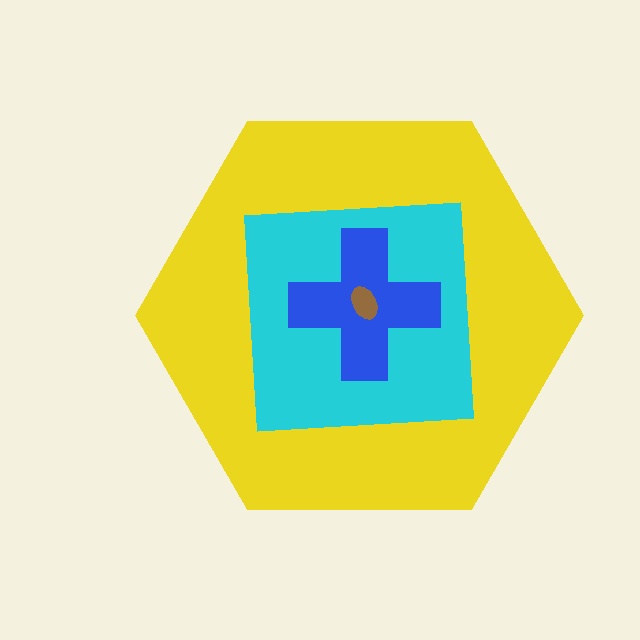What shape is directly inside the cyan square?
The blue cross.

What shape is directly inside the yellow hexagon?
The cyan square.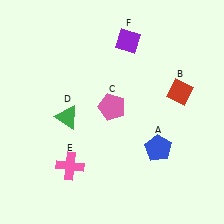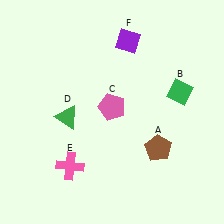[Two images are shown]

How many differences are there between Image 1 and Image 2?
There are 2 differences between the two images.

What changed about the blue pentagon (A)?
In Image 1, A is blue. In Image 2, it changed to brown.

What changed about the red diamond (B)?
In Image 1, B is red. In Image 2, it changed to green.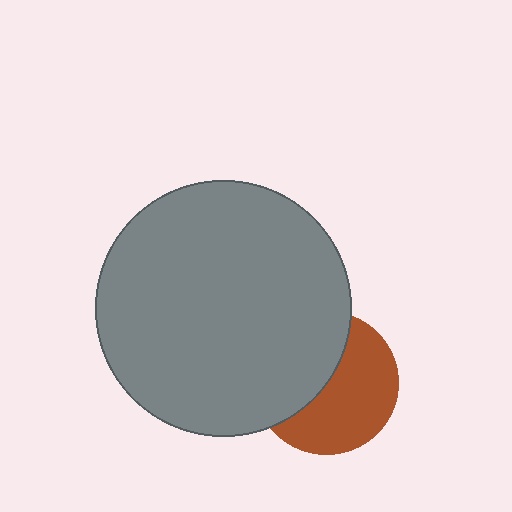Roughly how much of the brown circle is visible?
About half of it is visible (roughly 55%).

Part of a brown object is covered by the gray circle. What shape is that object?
It is a circle.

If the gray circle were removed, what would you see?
You would see the complete brown circle.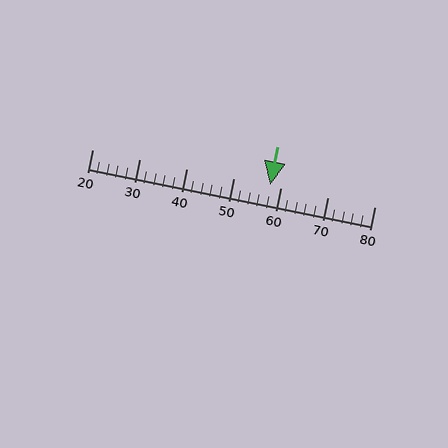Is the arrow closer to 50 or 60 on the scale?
The arrow is closer to 60.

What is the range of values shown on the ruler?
The ruler shows values from 20 to 80.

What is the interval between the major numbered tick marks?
The major tick marks are spaced 10 units apart.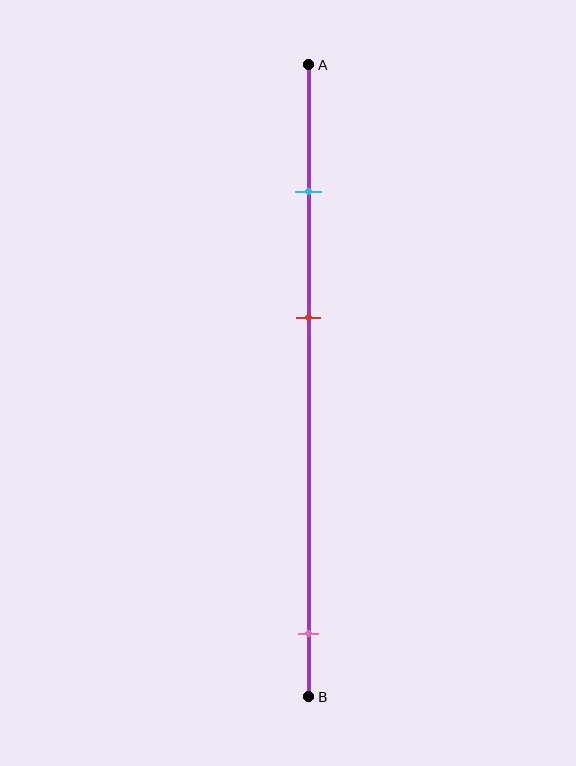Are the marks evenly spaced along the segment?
No, the marks are not evenly spaced.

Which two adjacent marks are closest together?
The cyan and red marks are the closest adjacent pair.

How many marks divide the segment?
There are 3 marks dividing the segment.